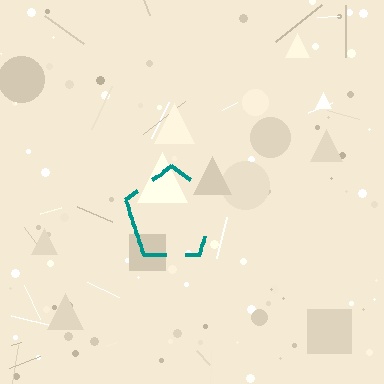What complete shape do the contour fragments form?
The contour fragments form a pentagon.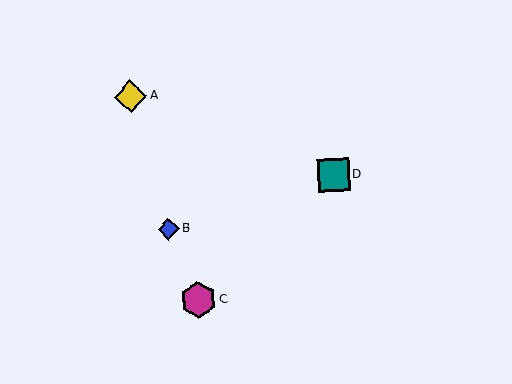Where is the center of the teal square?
The center of the teal square is at (334, 175).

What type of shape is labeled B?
Shape B is a blue diamond.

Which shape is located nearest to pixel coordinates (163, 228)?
The blue diamond (labeled B) at (169, 229) is nearest to that location.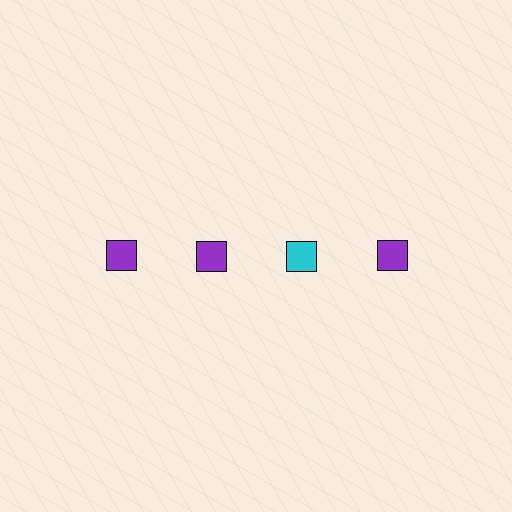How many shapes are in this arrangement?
There are 4 shapes arranged in a grid pattern.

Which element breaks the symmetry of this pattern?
The cyan square in the top row, center column breaks the symmetry. All other shapes are purple squares.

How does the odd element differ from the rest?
It has a different color: cyan instead of purple.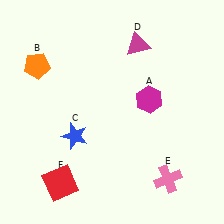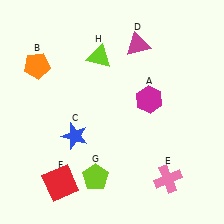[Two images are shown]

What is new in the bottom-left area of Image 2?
A lime pentagon (G) was added in the bottom-left area of Image 2.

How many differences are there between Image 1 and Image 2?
There are 2 differences between the two images.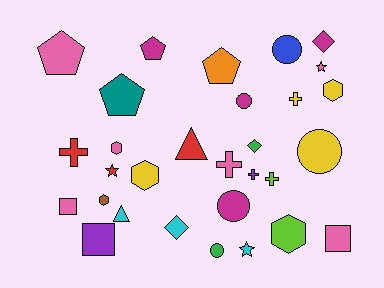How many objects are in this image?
There are 30 objects.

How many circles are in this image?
There are 5 circles.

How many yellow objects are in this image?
There are 4 yellow objects.